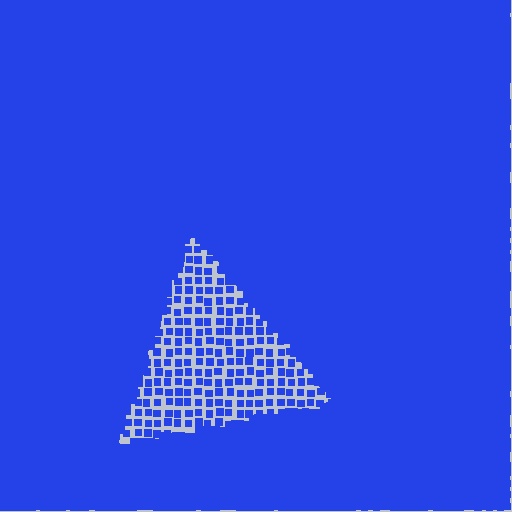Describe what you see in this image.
The image contains small blue elements arranged at two different densities. A triangle-shaped region is visible where the elements are less densely packed than the surrounding area.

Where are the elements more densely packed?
The elements are more densely packed outside the triangle boundary.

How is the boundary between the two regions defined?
The boundary is defined by a change in element density (approximately 3.0x ratio). All elements are the same color, size, and shape.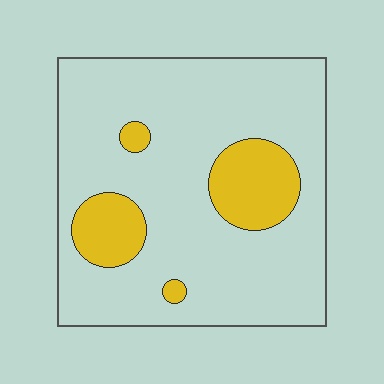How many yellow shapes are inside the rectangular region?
4.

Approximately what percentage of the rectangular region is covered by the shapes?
Approximately 15%.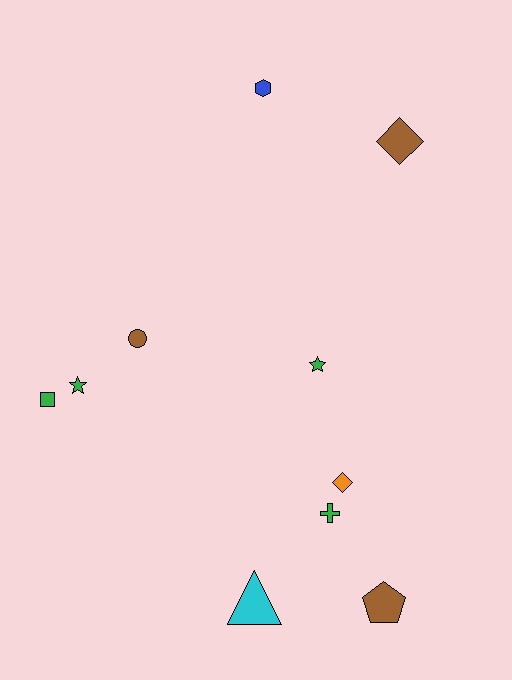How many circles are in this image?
There is 1 circle.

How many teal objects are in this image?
There are no teal objects.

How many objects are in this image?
There are 10 objects.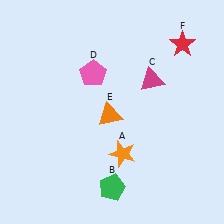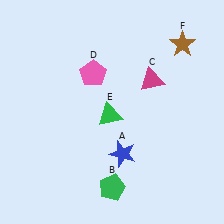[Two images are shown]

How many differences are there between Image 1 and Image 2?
There are 3 differences between the two images.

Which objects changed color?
A changed from orange to blue. E changed from orange to green. F changed from red to brown.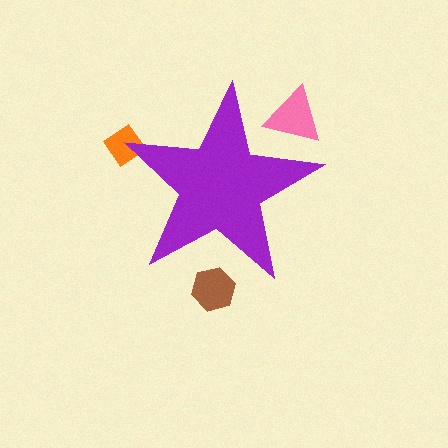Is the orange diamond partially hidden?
Yes, the orange diamond is partially hidden behind the purple star.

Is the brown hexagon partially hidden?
Yes, the brown hexagon is partially hidden behind the purple star.